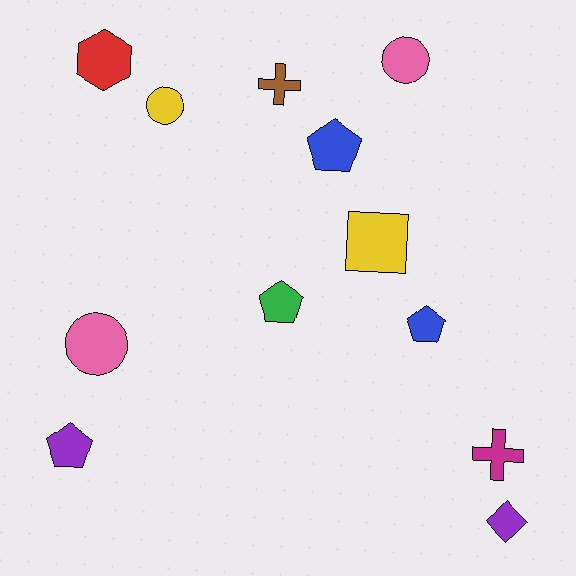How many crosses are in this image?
There are 2 crosses.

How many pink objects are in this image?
There are 2 pink objects.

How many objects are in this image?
There are 12 objects.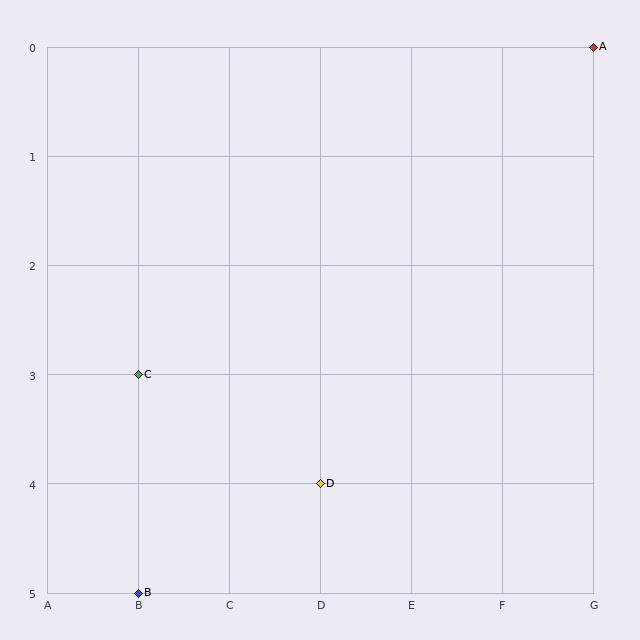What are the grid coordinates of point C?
Point C is at grid coordinates (B, 3).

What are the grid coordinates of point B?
Point B is at grid coordinates (B, 5).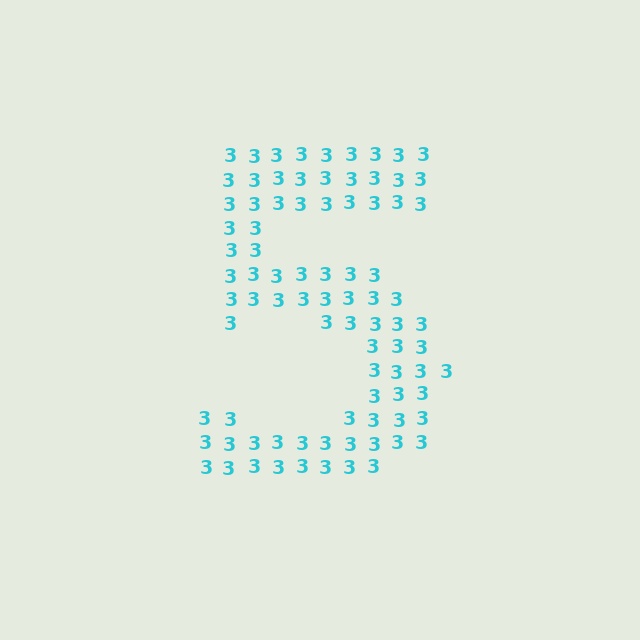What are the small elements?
The small elements are digit 3's.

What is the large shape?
The large shape is the digit 5.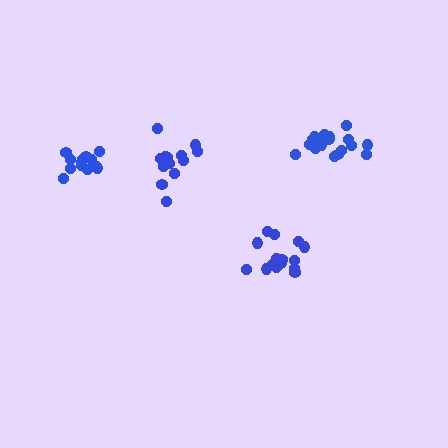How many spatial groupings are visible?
There are 4 spatial groupings.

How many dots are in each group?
Group 1: 15 dots, Group 2: 13 dots, Group 3: 18 dots, Group 4: 13 dots (59 total).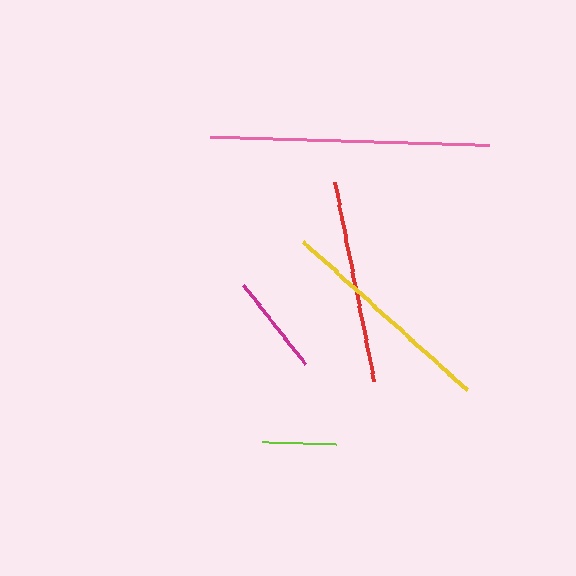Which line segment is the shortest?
The lime line is the shortest at approximately 74 pixels.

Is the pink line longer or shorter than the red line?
The pink line is longer than the red line.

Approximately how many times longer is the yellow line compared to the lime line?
The yellow line is approximately 3.0 times the length of the lime line.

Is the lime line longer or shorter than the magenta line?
The magenta line is longer than the lime line.